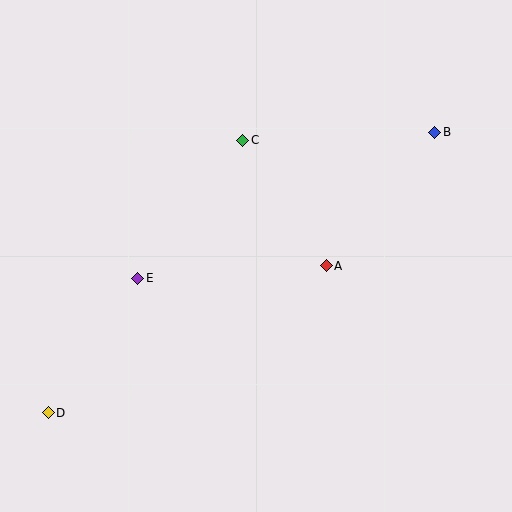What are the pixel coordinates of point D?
Point D is at (48, 413).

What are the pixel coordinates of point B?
Point B is at (435, 132).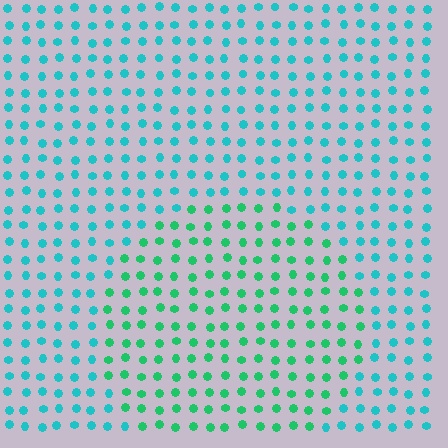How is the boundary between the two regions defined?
The boundary is defined purely by a slight shift in hue (about 35 degrees). Spacing, size, and orientation are identical on both sides.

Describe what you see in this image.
The image is filled with small cyan elements in a uniform arrangement. A circle-shaped region is visible where the elements are tinted to a slightly different hue, forming a subtle color boundary.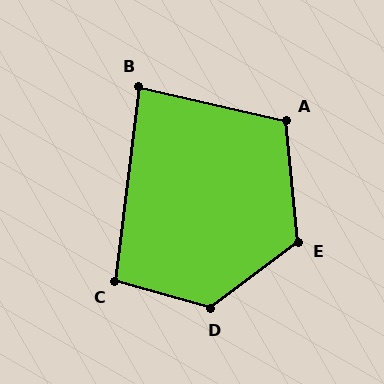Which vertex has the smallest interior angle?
B, at approximately 84 degrees.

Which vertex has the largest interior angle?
D, at approximately 127 degrees.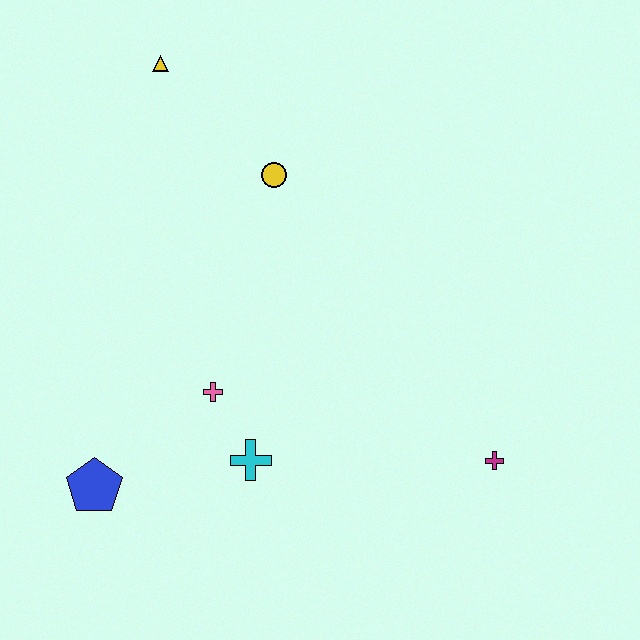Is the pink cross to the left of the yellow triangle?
No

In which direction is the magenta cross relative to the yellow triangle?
The magenta cross is below the yellow triangle.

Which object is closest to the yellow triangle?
The yellow circle is closest to the yellow triangle.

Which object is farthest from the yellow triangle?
The magenta cross is farthest from the yellow triangle.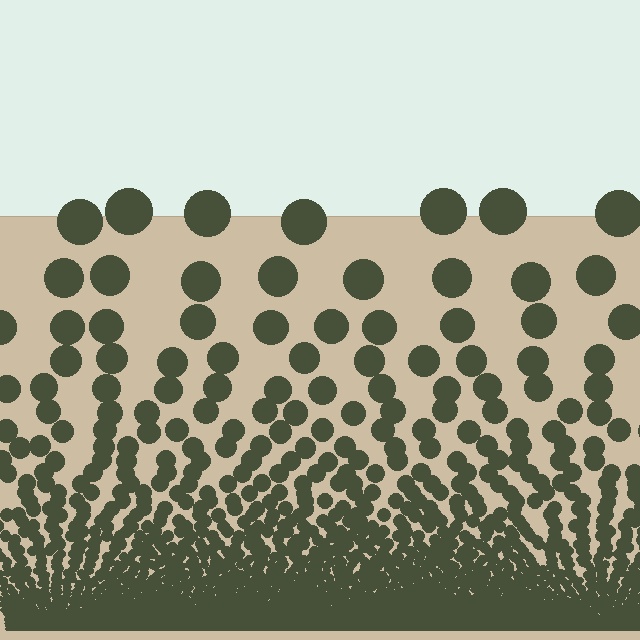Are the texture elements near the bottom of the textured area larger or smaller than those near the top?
Smaller. The gradient is inverted — elements near the bottom are smaller and denser.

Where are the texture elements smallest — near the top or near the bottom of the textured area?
Near the bottom.